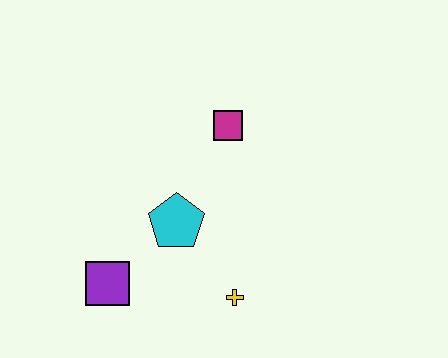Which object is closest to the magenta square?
The cyan pentagon is closest to the magenta square.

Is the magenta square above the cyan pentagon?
Yes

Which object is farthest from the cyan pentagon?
The magenta square is farthest from the cyan pentagon.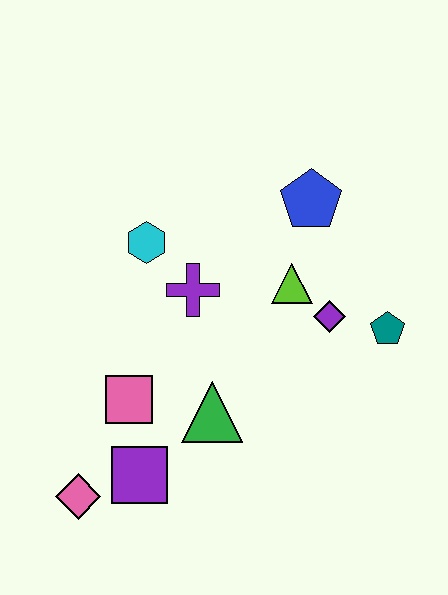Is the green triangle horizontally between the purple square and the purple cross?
No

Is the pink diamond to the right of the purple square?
No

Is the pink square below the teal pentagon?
Yes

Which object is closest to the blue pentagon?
The lime triangle is closest to the blue pentagon.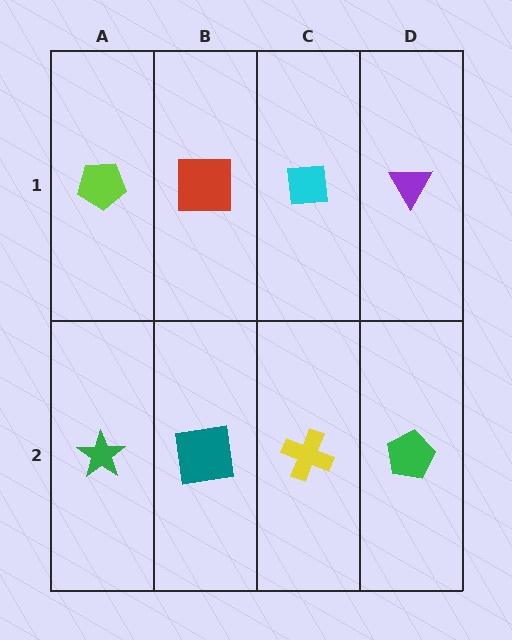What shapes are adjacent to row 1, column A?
A green star (row 2, column A), a red square (row 1, column B).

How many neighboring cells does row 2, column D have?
2.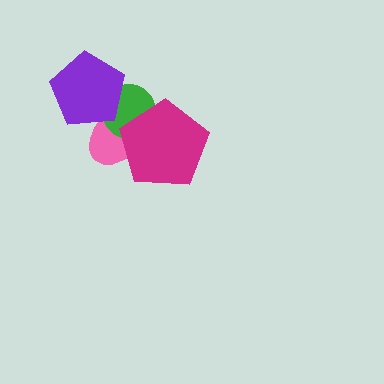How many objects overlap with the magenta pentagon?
2 objects overlap with the magenta pentagon.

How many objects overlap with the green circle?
3 objects overlap with the green circle.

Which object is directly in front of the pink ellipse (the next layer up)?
The green circle is directly in front of the pink ellipse.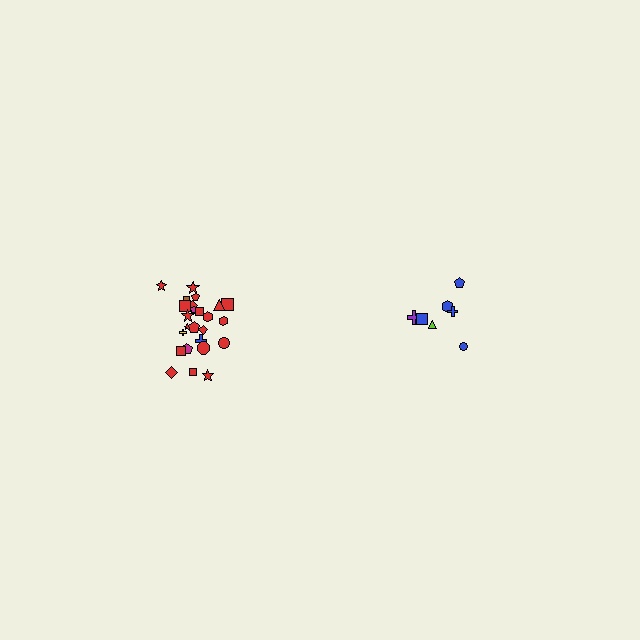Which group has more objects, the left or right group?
The left group.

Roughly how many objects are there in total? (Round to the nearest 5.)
Roughly 30 objects in total.